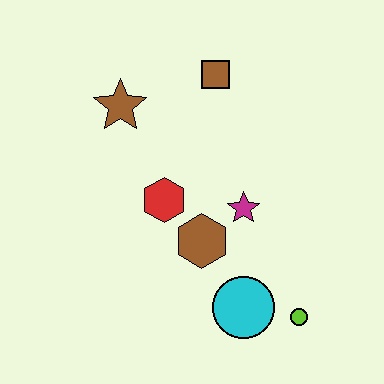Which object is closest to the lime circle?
The cyan circle is closest to the lime circle.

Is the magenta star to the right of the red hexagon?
Yes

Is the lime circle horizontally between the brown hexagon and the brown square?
No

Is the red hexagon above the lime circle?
Yes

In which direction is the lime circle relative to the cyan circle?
The lime circle is to the right of the cyan circle.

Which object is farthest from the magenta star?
The brown star is farthest from the magenta star.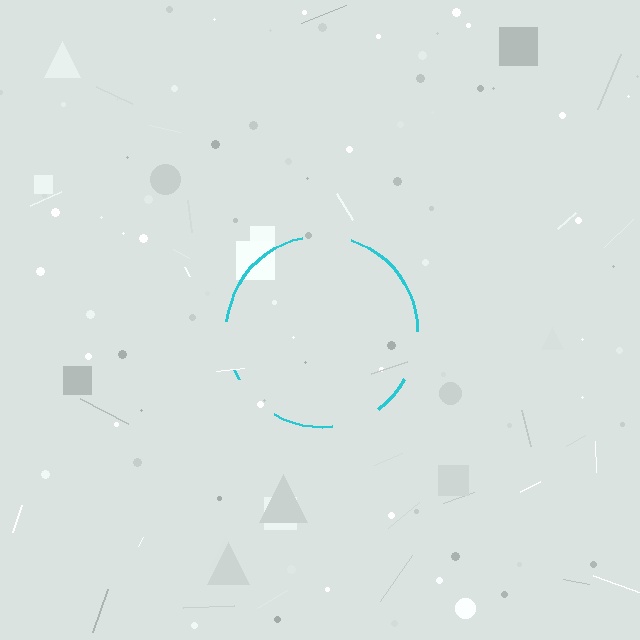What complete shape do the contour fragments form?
The contour fragments form a circle.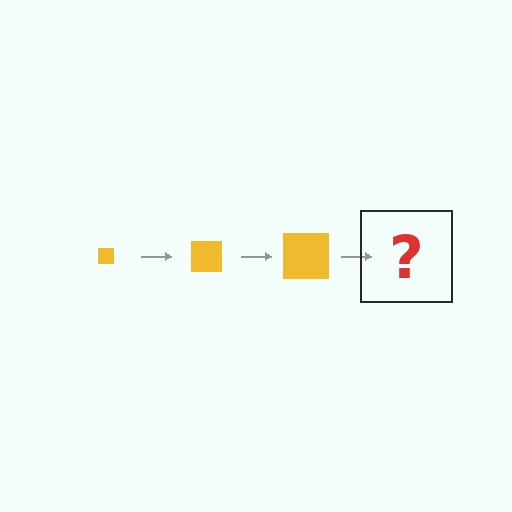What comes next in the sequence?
The next element should be a yellow square, larger than the previous one.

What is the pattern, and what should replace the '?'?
The pattern is that the square gets progressively larger each step. The '?' should be a yellow square, larger than the previous one.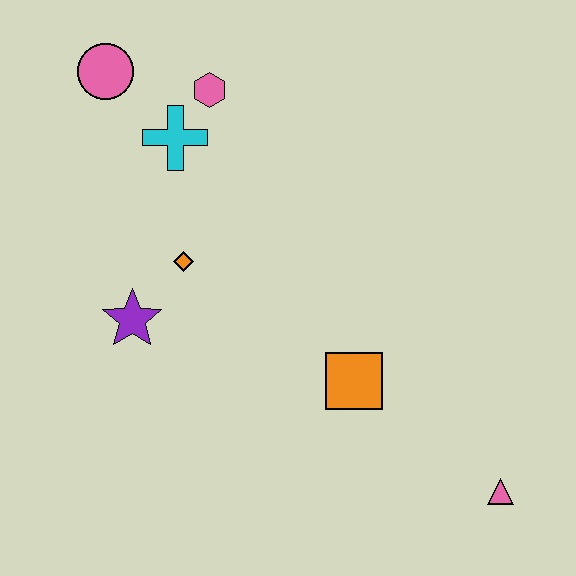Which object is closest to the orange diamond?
The purple star is closest to the orange diamond.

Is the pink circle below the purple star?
No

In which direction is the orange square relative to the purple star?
The orange square is to the right of the purple star.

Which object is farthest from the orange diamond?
The pink triangle is farthest from the orange diamond.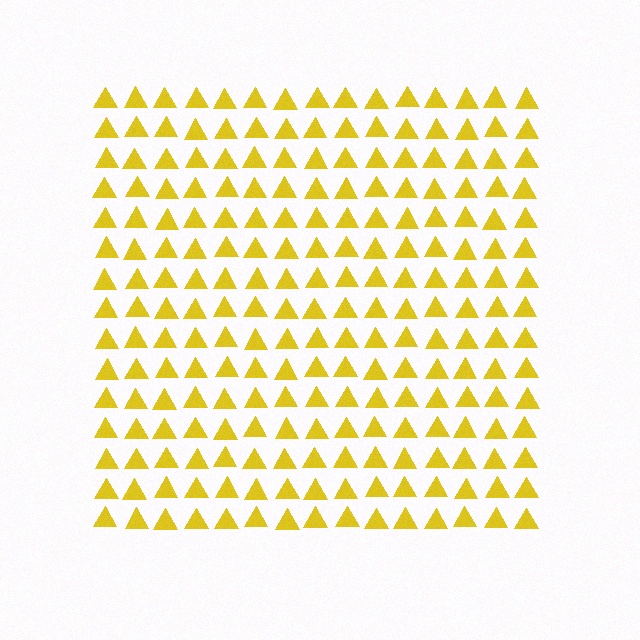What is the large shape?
The large shape is a square.